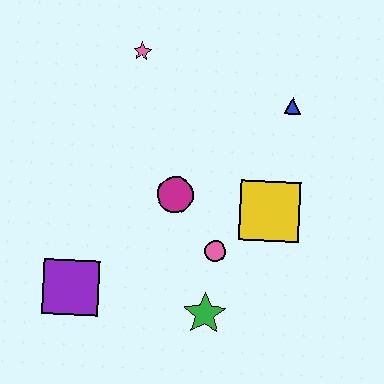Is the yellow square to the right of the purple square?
Yes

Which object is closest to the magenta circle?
The pink circle is closest to the magenta circle.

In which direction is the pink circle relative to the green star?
The pink circle is above the green star.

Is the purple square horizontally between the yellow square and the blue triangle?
No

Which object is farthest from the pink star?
The green star is farthest from the pink star.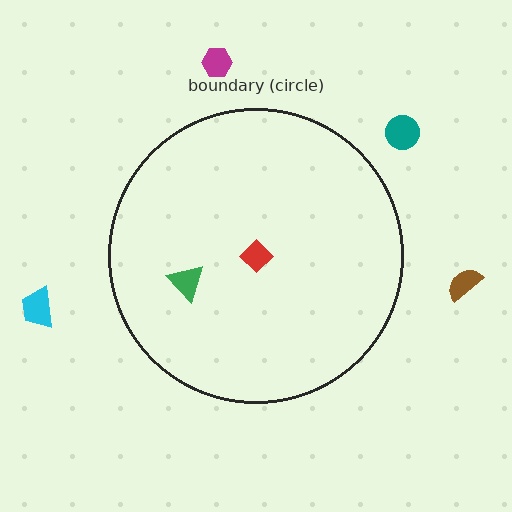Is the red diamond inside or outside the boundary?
Inside.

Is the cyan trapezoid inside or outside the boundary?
Outside.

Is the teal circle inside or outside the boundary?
Outside.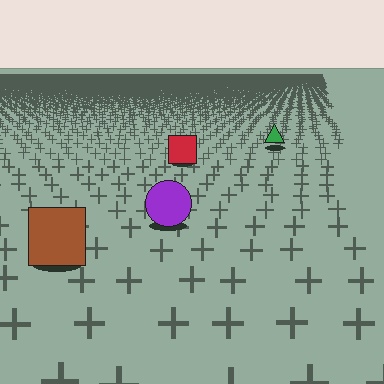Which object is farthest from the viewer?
The green triangle is farthest from the viewer. It appears smaller and the ground texture around it is denser.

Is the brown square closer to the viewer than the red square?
Yes. The brown square is closer — you can tell from the texture gradient: the ground texture is coarser near it.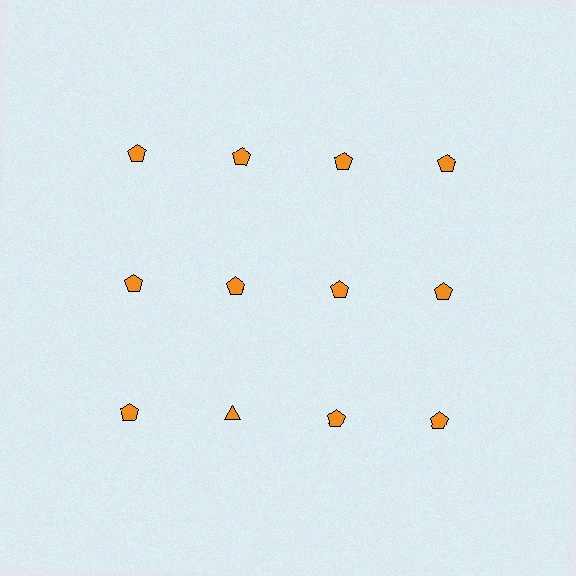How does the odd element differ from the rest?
It has a different shape: triangle instead of pentagon.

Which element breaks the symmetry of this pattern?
The orange triangle in the third row, second from left column breaks the symmetry. All other shapes are orange pentagons.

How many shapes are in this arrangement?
There are 12 shapes arranged in a grid pattern.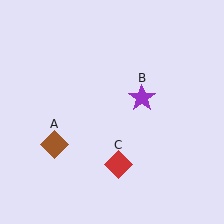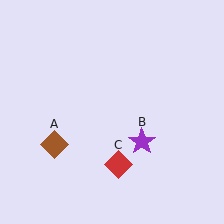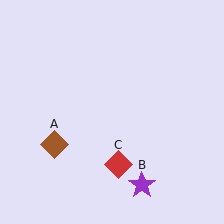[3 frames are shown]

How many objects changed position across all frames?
1 object changed position: purple star (object B).